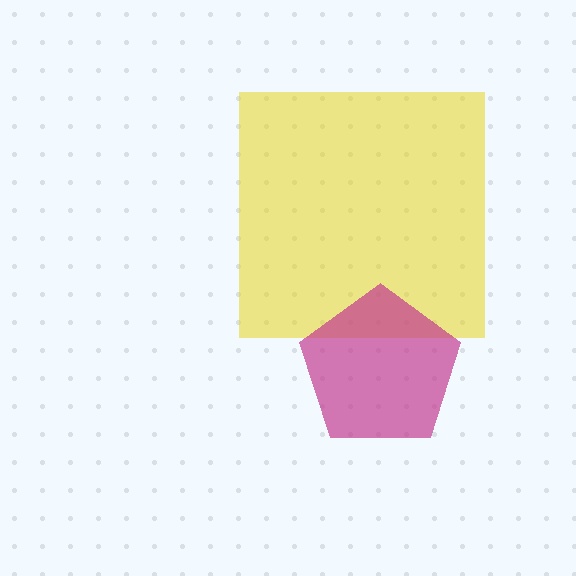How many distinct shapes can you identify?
There are 2 distinct shapes: a yellow square, a magenta pentagon.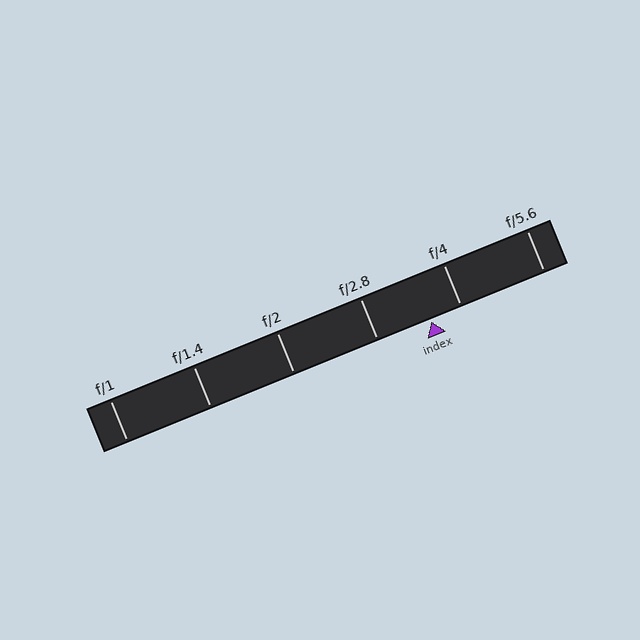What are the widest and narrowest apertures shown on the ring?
The widest aperture shown is f/1 and the narrowest is f/5.6.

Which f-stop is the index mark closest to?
The index mark is closest to f/4.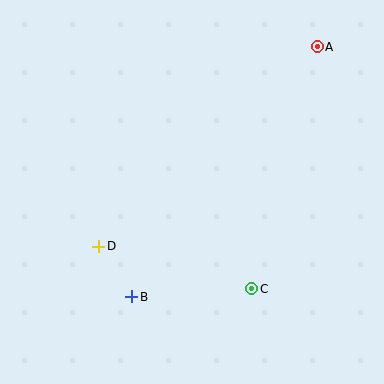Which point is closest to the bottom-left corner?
Point B is closest to the bottom-left corner.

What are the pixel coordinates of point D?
Point D is at (99, 246).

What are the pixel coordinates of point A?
Point A is at (317, 47).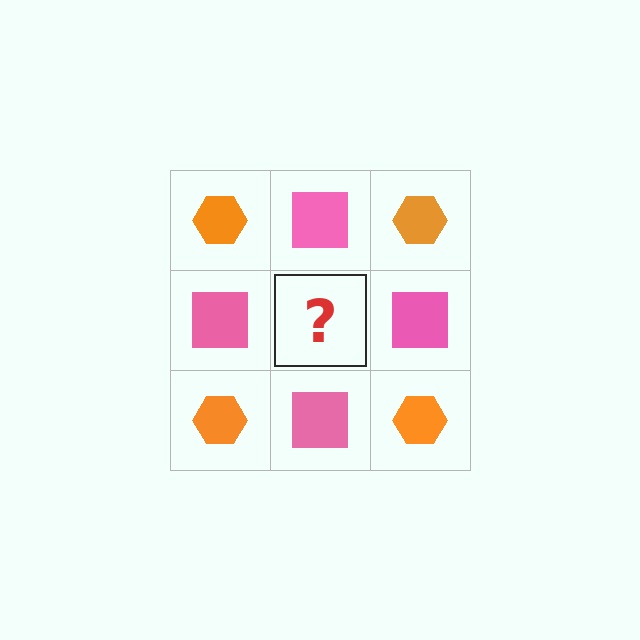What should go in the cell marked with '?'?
The missing cell should contain an orange hexagon.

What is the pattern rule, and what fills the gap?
The rule is that it alternates orange hexagon and pink square in a checkerboard pattern. The gap should be filled with an orange hexagon.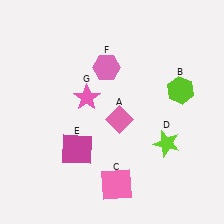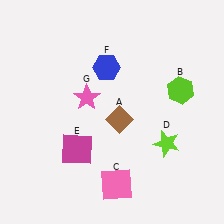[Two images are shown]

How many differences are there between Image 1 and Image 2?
There are 2 differences between the two images.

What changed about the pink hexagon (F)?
In Image 1, F is pink. In Image 2, it changed to blue.